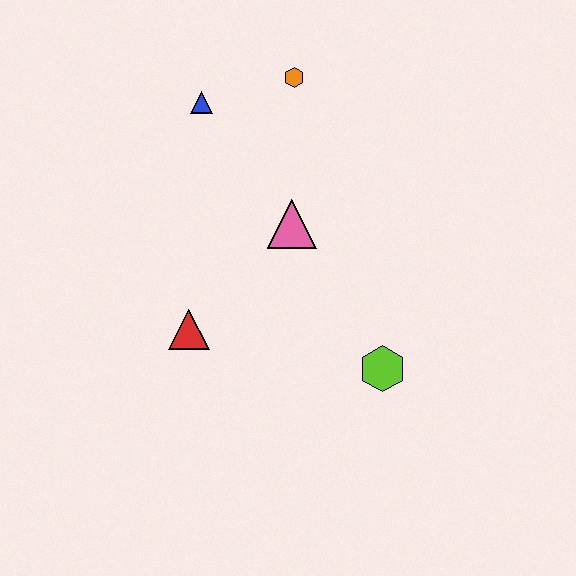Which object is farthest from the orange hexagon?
The lime hexagon is farthest from the orange hexagon.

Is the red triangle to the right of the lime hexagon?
No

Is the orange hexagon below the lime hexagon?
No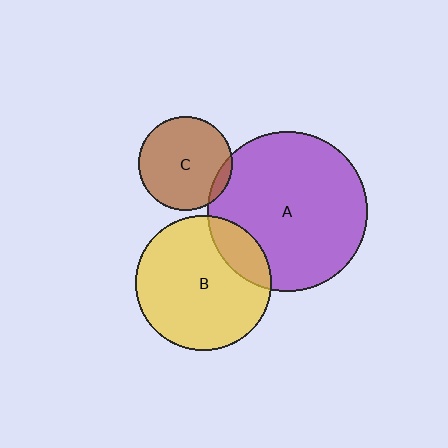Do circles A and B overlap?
Yes.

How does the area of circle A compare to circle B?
Approximately 1.4 times.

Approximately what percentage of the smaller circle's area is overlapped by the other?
Approximately 15%.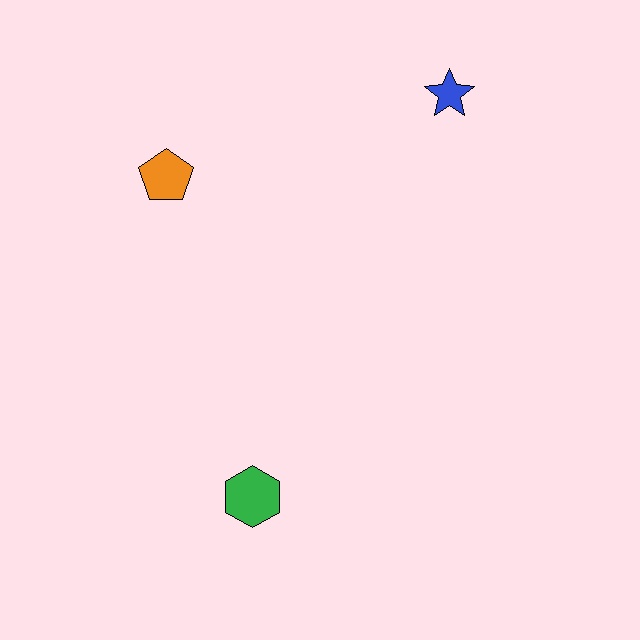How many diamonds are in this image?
There are no diamonds.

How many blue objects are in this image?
There is 1 blue object.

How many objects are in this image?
There are 3 objects.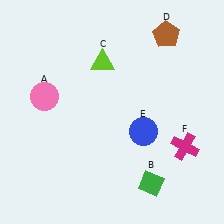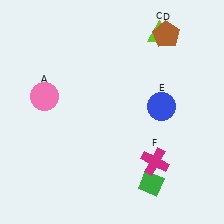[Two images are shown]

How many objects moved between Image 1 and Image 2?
3 objects moved between the two images.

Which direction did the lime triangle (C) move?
The lime triangle (C) moved right.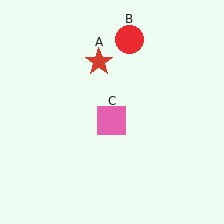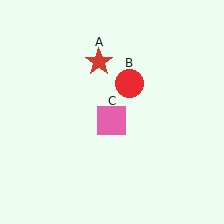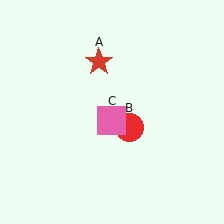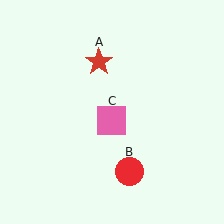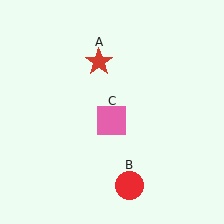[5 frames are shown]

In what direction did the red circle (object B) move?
The red circle (object B) moved down.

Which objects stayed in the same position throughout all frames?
Red star (object A) and pink square (object C) remained stationary.